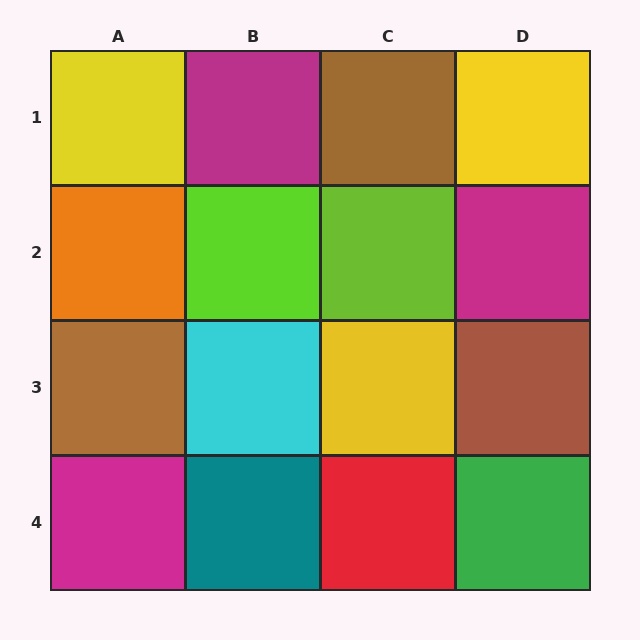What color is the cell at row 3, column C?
Yellow.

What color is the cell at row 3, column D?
Brown.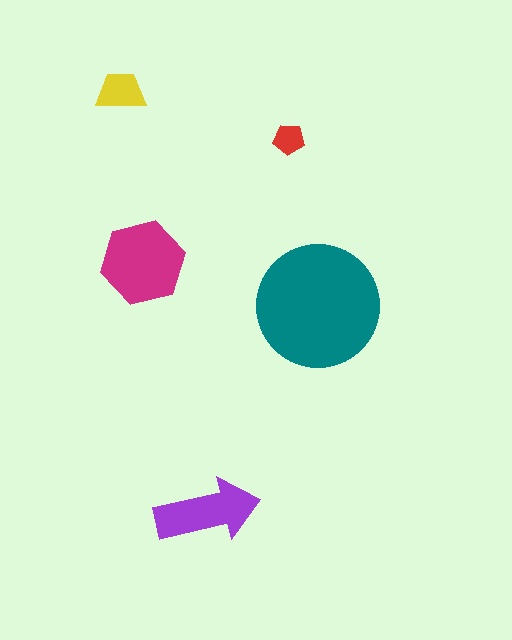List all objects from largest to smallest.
The teal circle, the magenta hexagon, the purple arrow, the yellow trapezoid, the red pentagon.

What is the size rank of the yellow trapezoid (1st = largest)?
4th.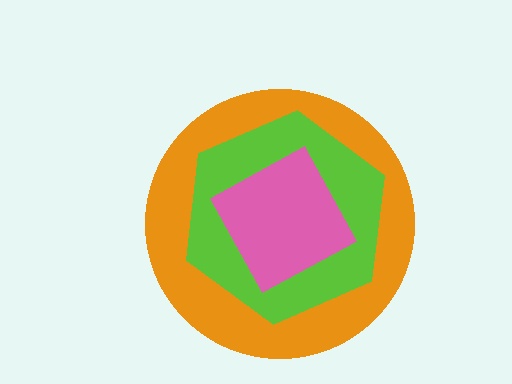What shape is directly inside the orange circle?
The lime hexagon.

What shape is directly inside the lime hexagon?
The pink diamond.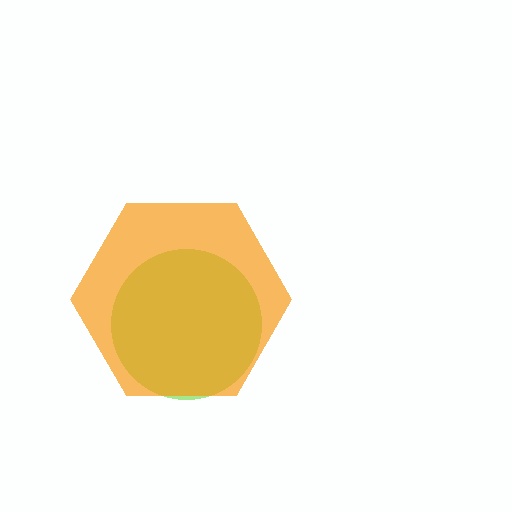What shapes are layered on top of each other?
The layered shapes are: a lime circle, an orange hexagon.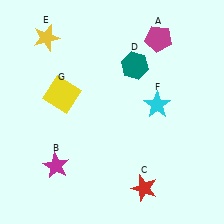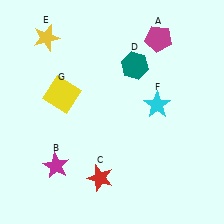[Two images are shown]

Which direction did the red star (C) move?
The red star (C) moved left.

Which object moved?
The red star (C) moved left.